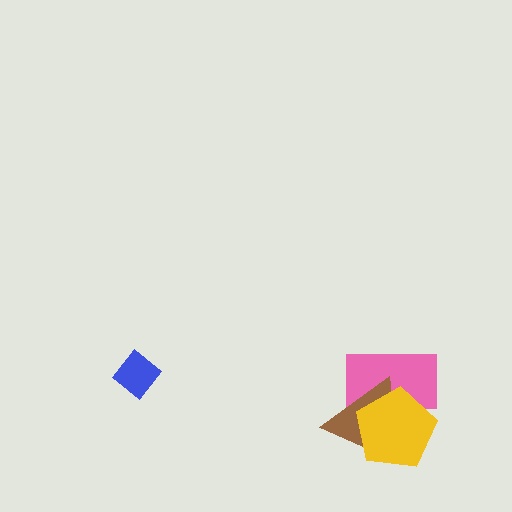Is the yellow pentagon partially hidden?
No, no other shape covers it.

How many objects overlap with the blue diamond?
0 objects overlap with the blue diamond.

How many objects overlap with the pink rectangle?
2 objects overlap with the pink rectangle.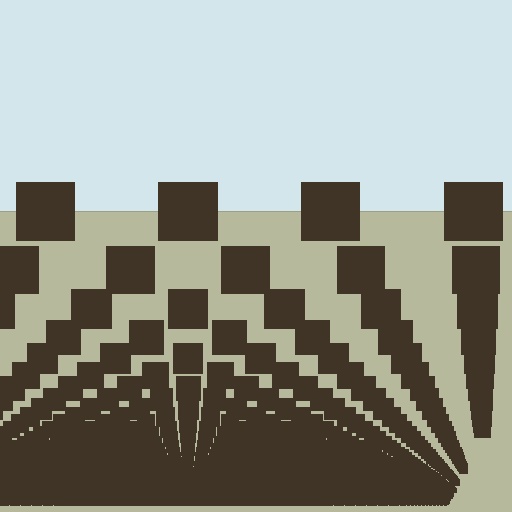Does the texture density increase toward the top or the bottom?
Density increases toward the bottom.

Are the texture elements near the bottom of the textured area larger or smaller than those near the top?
Smaller. The gradient is inverted — elements near the bottom are smaller and denser.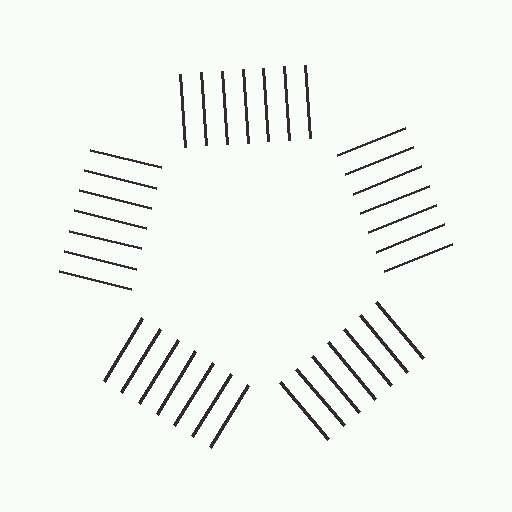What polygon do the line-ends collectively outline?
An illusory pentagon — the line segments terminate on its edges but no continuous stroke is drawn.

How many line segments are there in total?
35 — 7 along each of the 5 edges.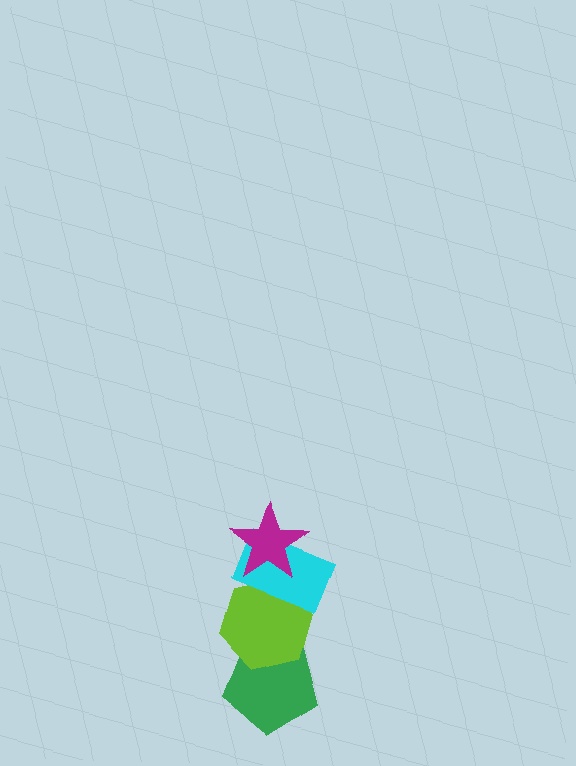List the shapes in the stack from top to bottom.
From top to bottom: the magenta star, the cyan rectangle, the lime hexagon, the green pentagon.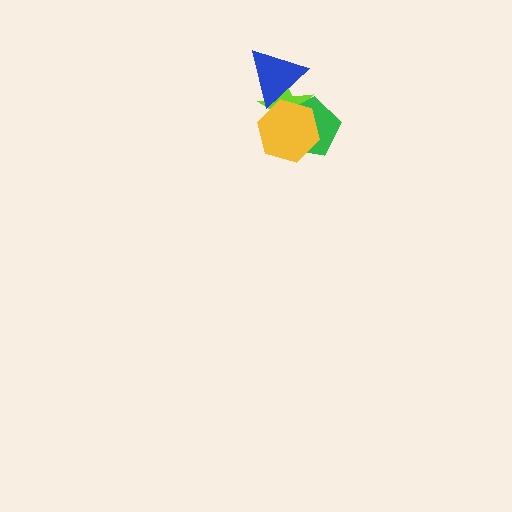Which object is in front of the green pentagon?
The yellow hexagon is in front of the green pentagon.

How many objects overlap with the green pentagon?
2 objects overlap with the green pentagon.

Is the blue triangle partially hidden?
No, no other shape covers it.